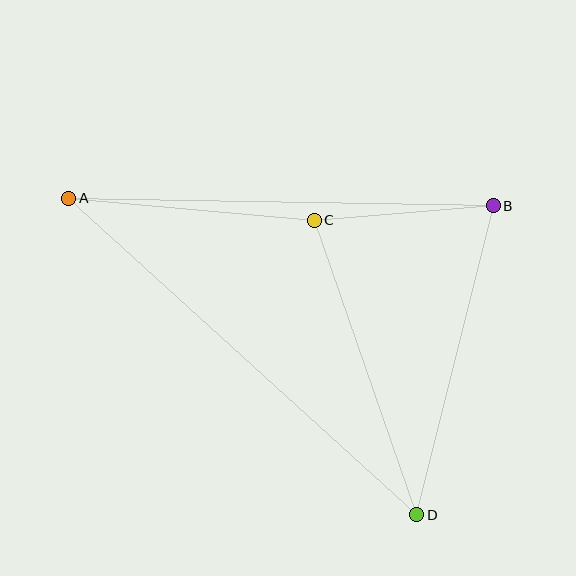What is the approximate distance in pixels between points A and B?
The distance between A and B is approximately 425 pixels.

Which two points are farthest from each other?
Points A and D are farthest from each other.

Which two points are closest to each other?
Points B and C are closest to each other.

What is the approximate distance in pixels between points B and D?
The distance between B and D is approximately 318 pixels.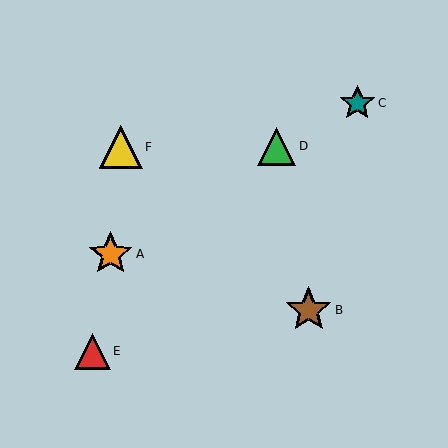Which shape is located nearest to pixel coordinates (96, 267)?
The orange star (labeled A) at (111, 254) is nearest to that location.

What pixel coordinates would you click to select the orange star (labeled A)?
Click at (111, 254) to select the orange star A.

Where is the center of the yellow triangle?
The center of the yellow triangle is at (121, 147).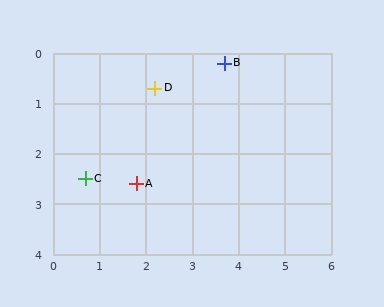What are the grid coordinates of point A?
Point A is at approximately (1.8, 2.6).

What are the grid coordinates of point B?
Point B is at approximately (3.7, 0.2).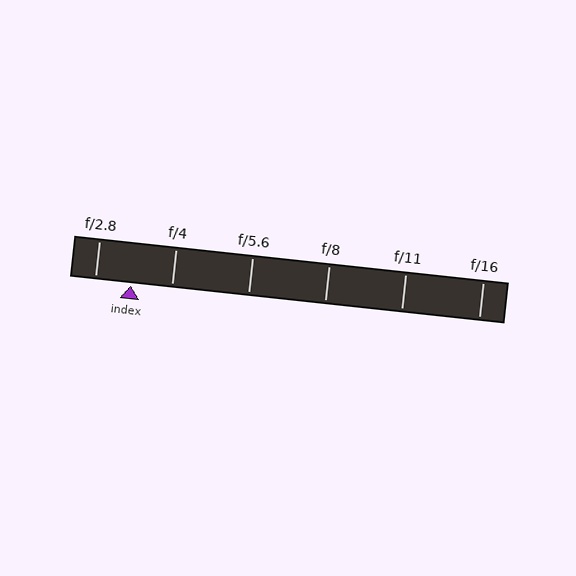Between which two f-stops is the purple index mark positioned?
The index mark is between f/2.8 and f/4.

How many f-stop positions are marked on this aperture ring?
There are 6 f-stop positions marked.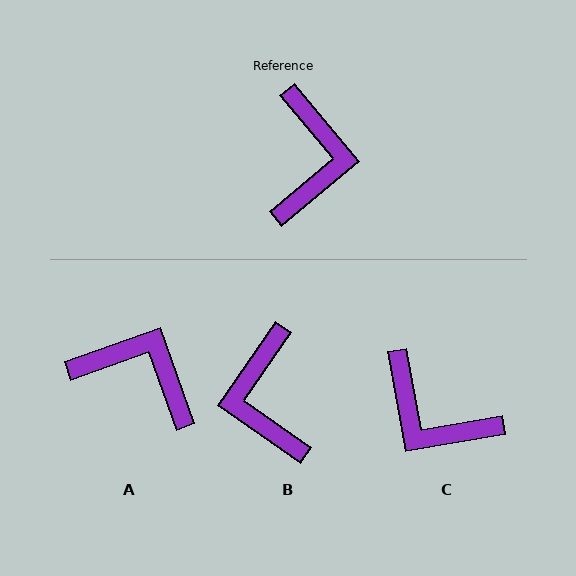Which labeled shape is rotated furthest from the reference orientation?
B, about 165 degrees away.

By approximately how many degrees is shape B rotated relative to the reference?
Approximately 165 degrees clockwise.